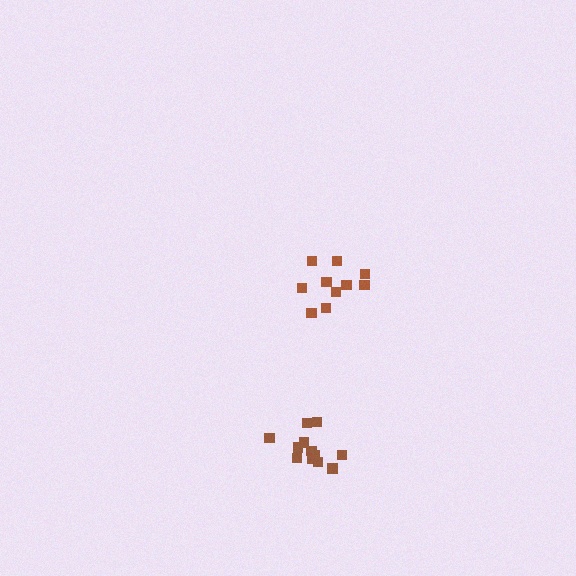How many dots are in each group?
Group 1: 12 dots, Group 2: 10 dots (22 total).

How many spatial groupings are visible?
There are 2 spatial groupings.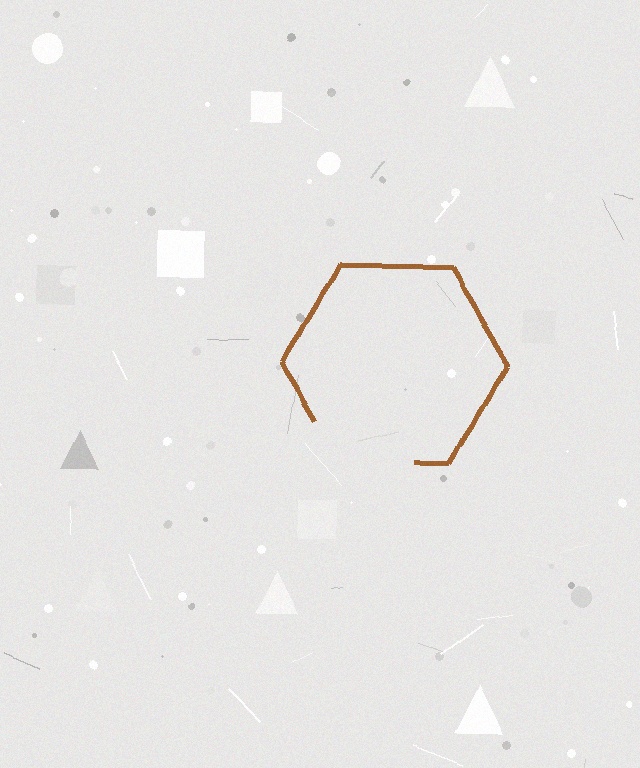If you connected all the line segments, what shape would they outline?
They would outline a hexagon.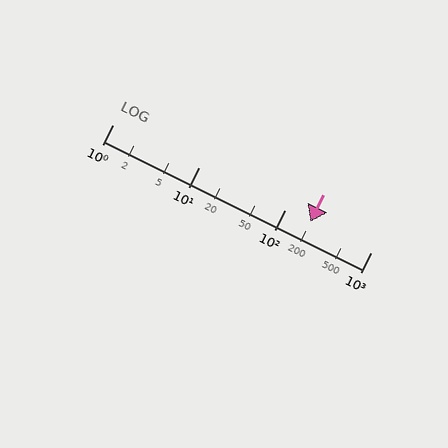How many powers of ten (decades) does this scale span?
The scale spans 3 decades, from 1 to 1000.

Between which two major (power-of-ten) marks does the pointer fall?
The pointer is between 100 and 1000.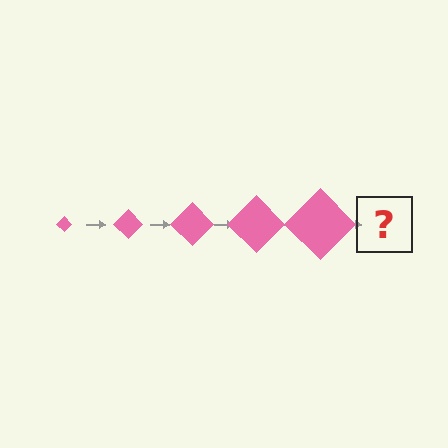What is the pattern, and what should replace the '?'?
The pattern is that the diamond gets progressively larger each step. The '?' should be a pink diamond, larger than the previous one.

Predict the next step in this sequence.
The next step is a pink diamond, larger than the previous one.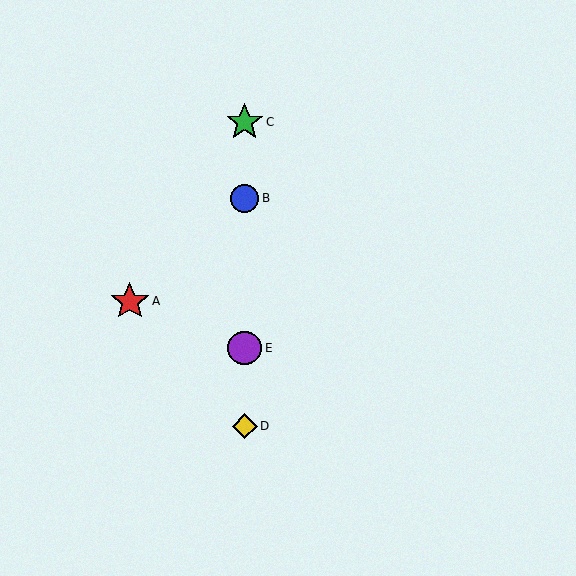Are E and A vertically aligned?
No, E is at x≈245 and A is at x≈130.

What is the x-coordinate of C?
Object C is at x≈245.